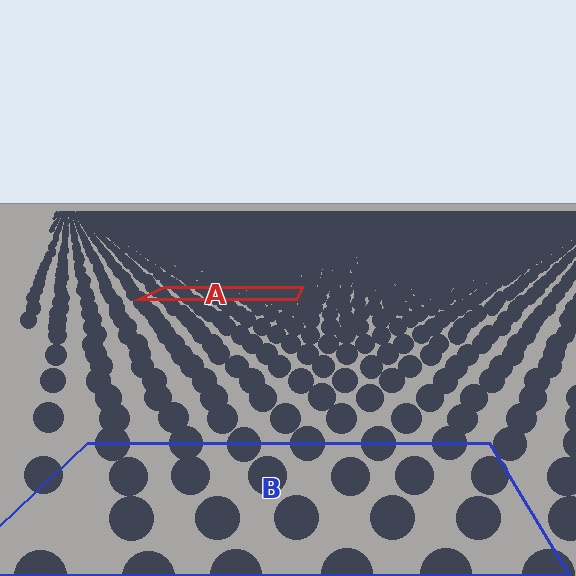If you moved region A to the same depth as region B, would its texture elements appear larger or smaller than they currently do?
They would appear larger. At a closer depth, the same texture elements are projected at a bigger on-screen size.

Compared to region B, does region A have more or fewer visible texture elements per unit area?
Region A has more texture elements per unit area — they are packed more densely because it is farther away.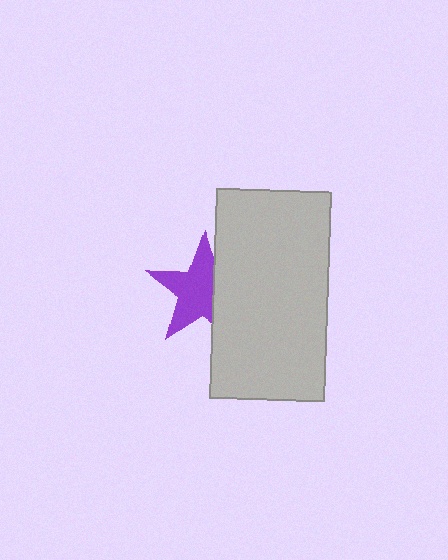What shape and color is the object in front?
The object in front is a light gray rectangle.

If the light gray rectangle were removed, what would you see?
You would see the complete purple star.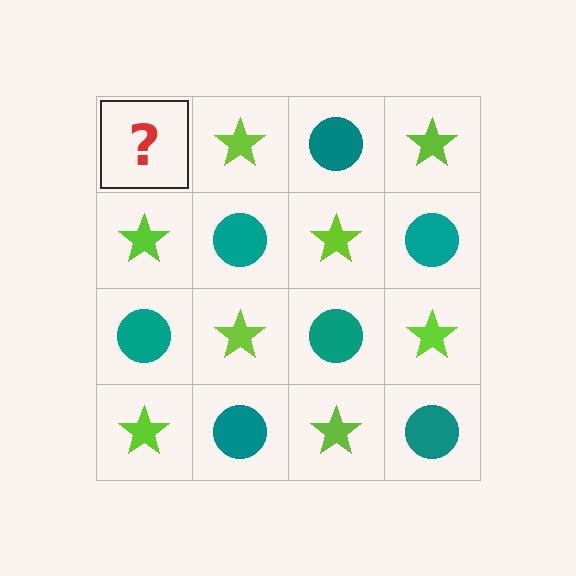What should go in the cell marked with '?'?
The missing cell should contain a teal circle.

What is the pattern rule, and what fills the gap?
The rule is that it alternates teal circle and lime star in a checkerboard pattern. The gap should be filled with a teal circle.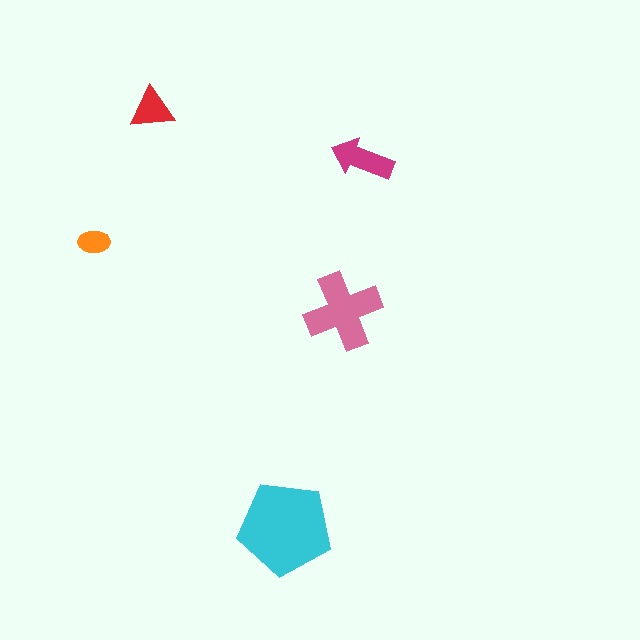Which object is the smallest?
The orange ellipse.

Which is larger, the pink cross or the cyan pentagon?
The cyan pentagon.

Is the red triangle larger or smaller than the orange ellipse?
Larger.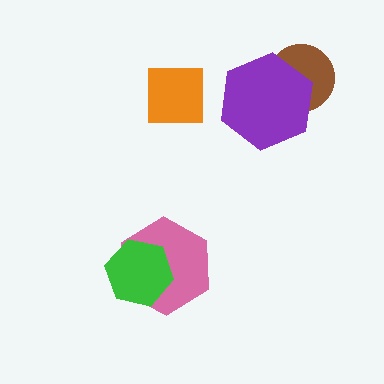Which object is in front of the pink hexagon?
The green hexagon is in front of the pink hexagon.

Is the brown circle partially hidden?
Yes, it is partially covered by another shape.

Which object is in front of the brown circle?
The purple hexagon is in front of the brown circle.